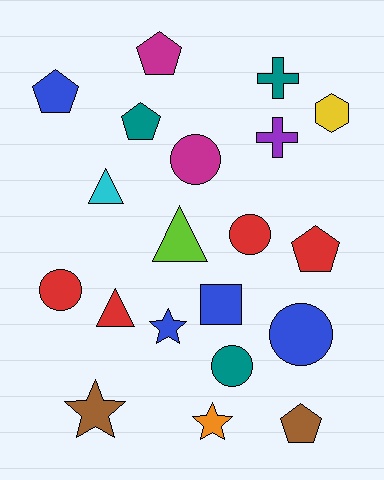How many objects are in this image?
There are 20 objects.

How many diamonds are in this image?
There are no diamonds.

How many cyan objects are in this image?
There is 1 cyan object.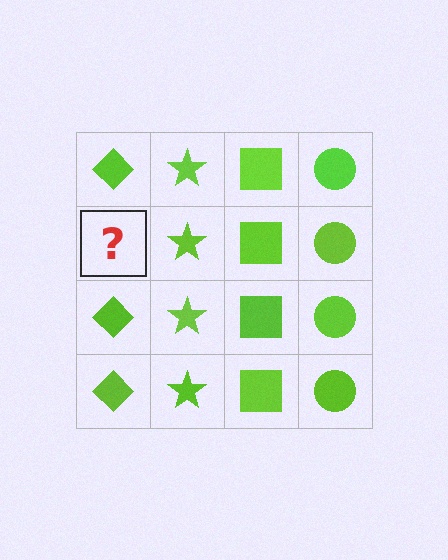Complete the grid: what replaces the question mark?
The question mark should be replaced with a lime diamond.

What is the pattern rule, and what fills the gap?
The rule is that each column has a consistent shape. The gap should be filled with a lime diamond.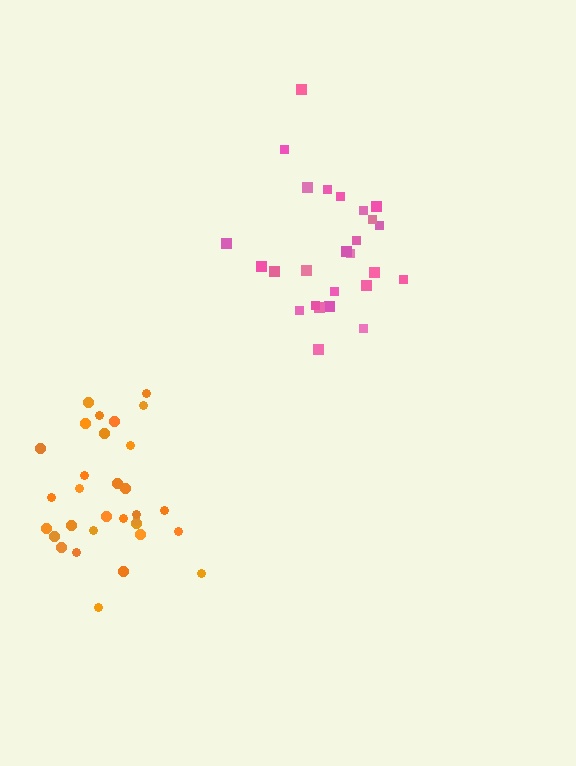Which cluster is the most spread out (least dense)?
Pink.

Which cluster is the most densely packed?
Orange.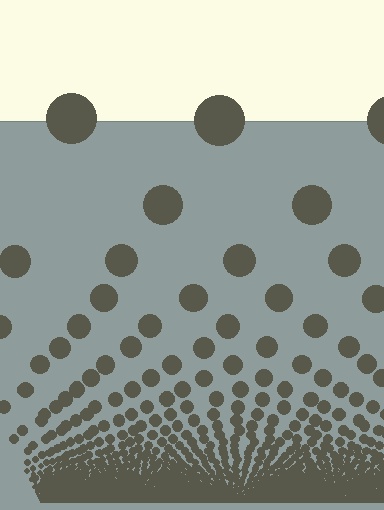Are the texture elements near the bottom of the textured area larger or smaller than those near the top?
Smaller. The gradient is inverted — elements near the bottom are smaller and denser.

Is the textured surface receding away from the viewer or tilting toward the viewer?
The surface appears to tilt toward the viewer. Texture elements get larger and sparser toward the top.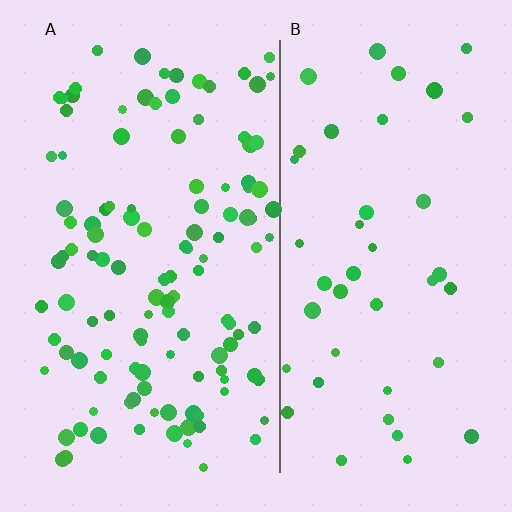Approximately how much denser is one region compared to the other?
Approximately 2.7× — region A over region B.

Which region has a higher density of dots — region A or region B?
A (the left).